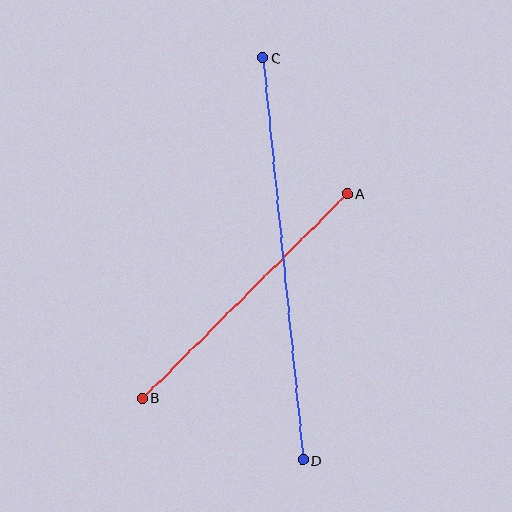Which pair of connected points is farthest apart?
Points C and D are farthest apart.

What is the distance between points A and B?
The distance is approximately 289 pixels.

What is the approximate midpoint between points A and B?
The midpoint is at approximately (245, 296) pixels.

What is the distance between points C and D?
The distance is approximately 404 pixels.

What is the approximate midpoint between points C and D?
The midpoint is at approximately (283, 259) pixels.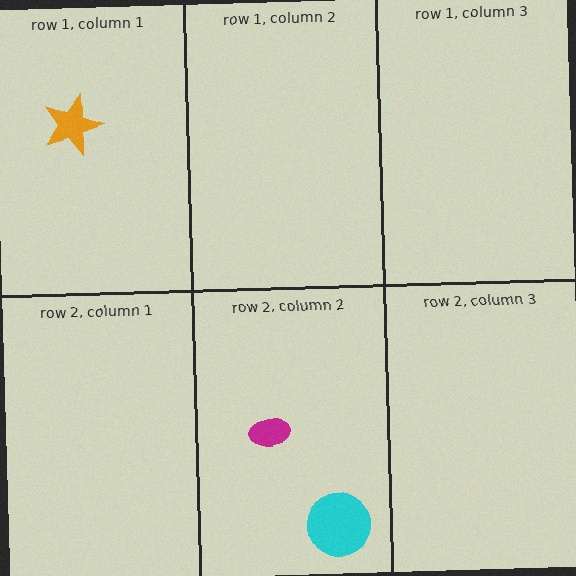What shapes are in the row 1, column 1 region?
The orange star.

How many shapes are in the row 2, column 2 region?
2.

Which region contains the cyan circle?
The row 2, column 2 region.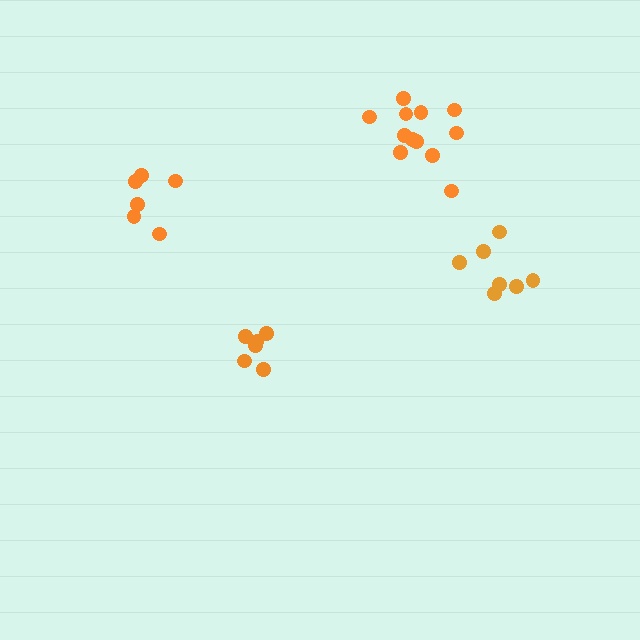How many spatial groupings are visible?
There are 4 spatial groupings.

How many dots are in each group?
Group 1: 12 dots, Group 2: 6 dots, Group 3: 6 dots, Group 4: 7 dots (31 total).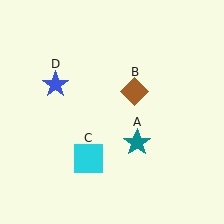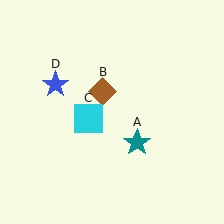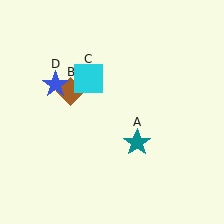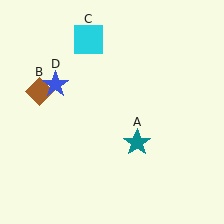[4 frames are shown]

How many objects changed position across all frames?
2 objects changed position: brown diamond (object B), cyan square (object C).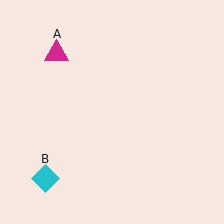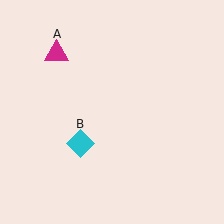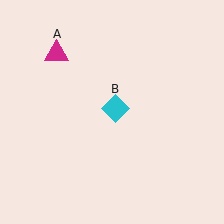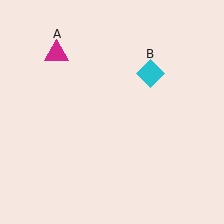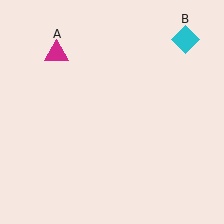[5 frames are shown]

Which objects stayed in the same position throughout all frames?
Magenta triangle (object A) remained stationary.